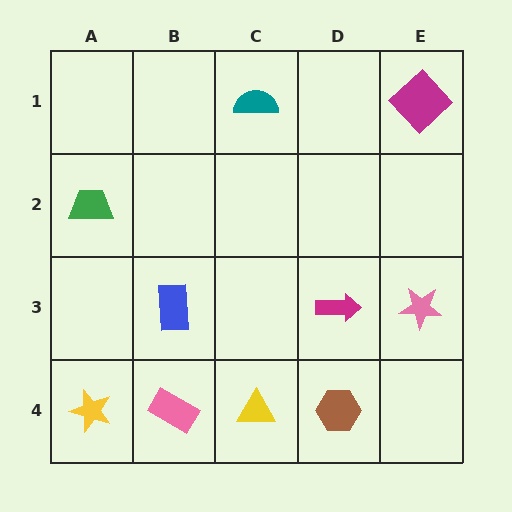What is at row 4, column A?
A yellow star.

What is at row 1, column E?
A magenta diamond.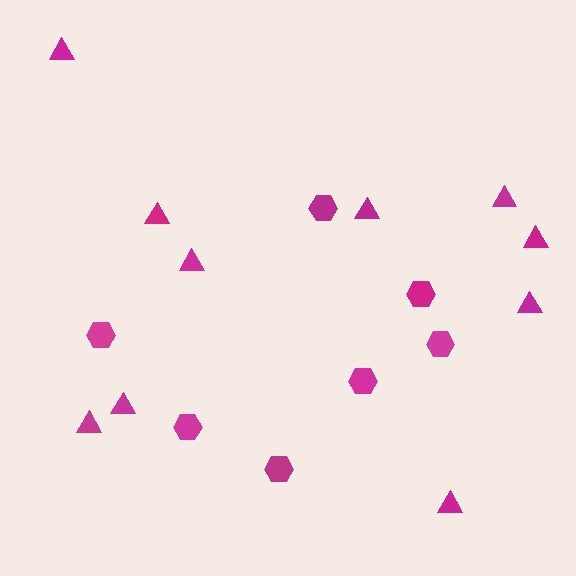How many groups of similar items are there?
There are 2 groups: one group of triangles (10) and one group of hexagons (7).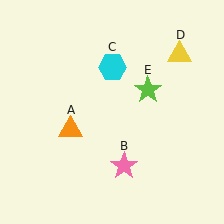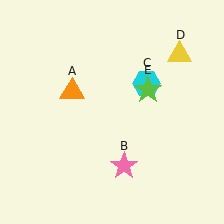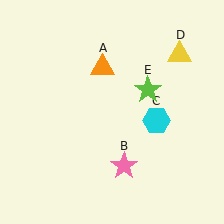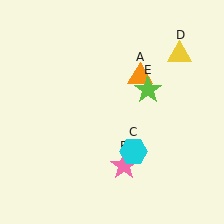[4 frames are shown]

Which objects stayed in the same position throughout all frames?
Pink star (object B) and yellow triangle (object D) and lime star (object E) remained stationary.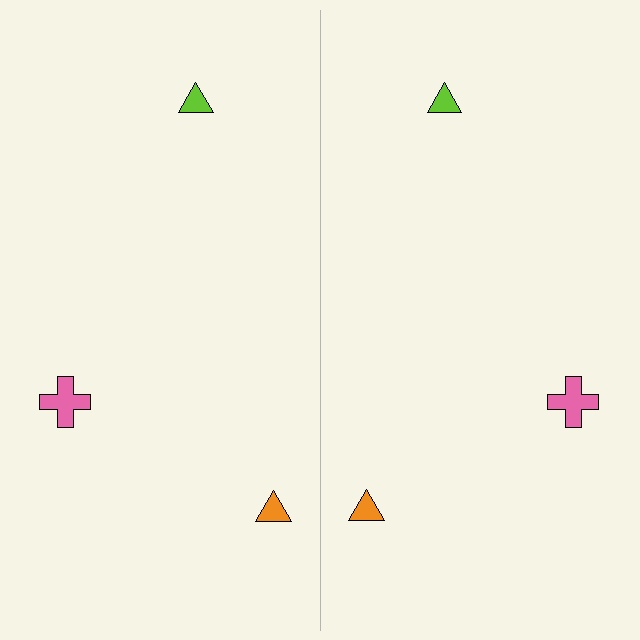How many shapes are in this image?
There are 6 shapes in this image.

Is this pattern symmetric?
Yes, this pattern has bilateral (reflection) symmetry.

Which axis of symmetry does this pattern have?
The pattern has a vertical axis of symmetry running through the center of the image.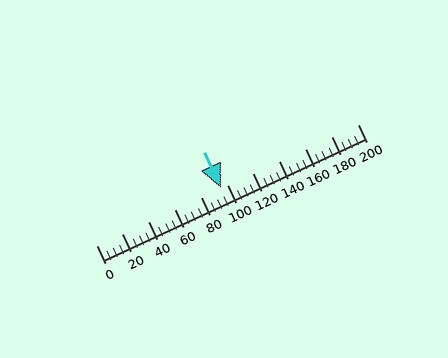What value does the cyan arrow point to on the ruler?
The cyan arrow points to approximately 96.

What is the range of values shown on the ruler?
The ruler shows values from 0 to 200.